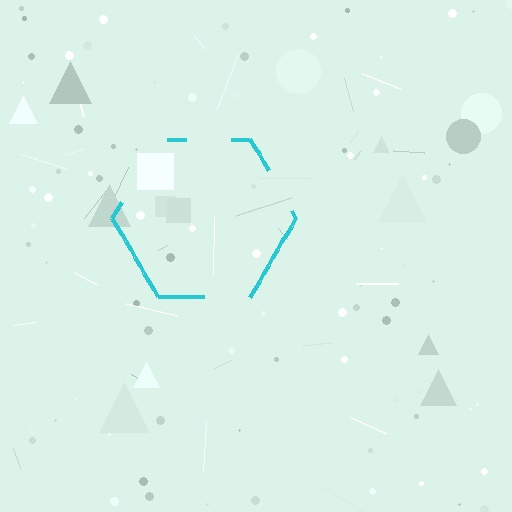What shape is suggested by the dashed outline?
The dashed outline suggests a hexagon.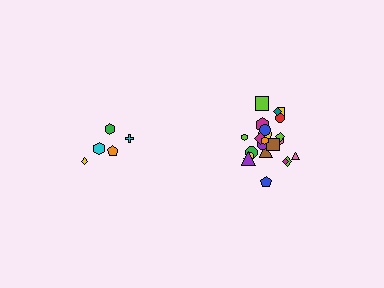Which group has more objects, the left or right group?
The right group.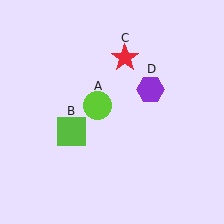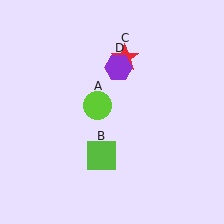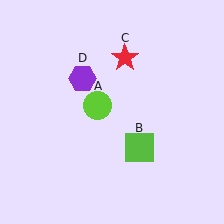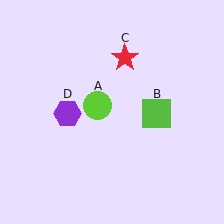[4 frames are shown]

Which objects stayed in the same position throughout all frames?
Lime circle (object A) and red star (object C) remained stationary.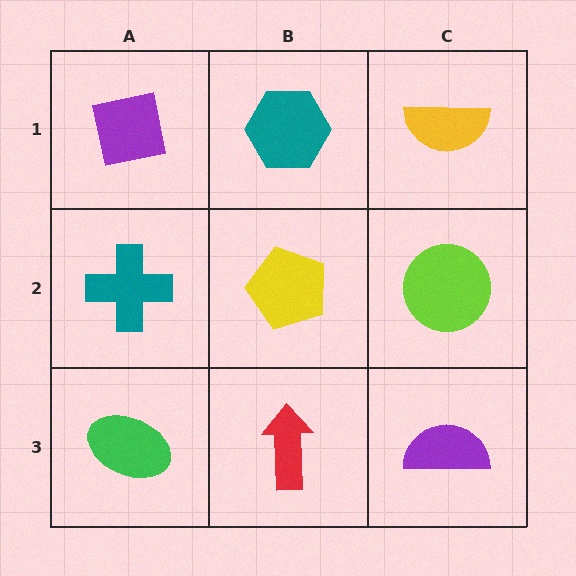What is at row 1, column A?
A purple square.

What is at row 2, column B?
A yellow pentagon.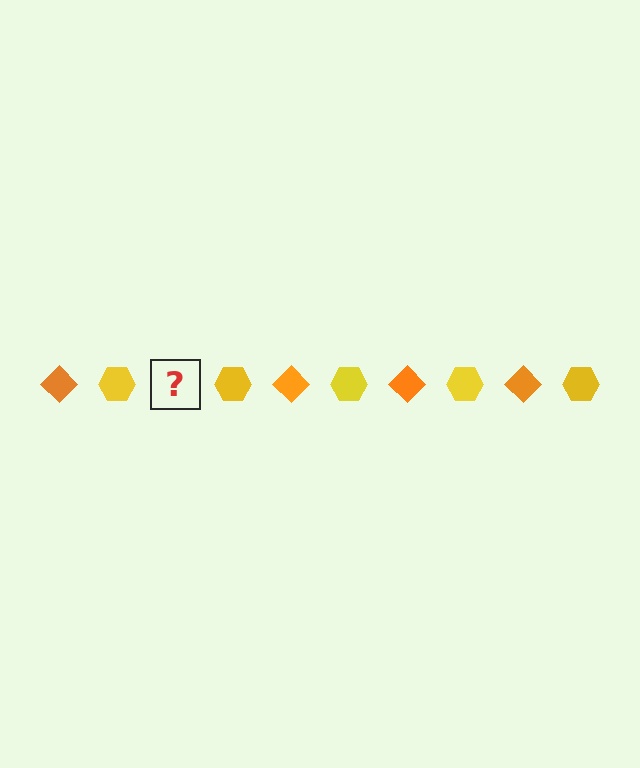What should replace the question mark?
The question mark should be replaced with an orange diamond.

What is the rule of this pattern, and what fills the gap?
The rule is that the pattern alternates between orange diamond and yellow hexagon. The gap should be filled with an orange diamond.